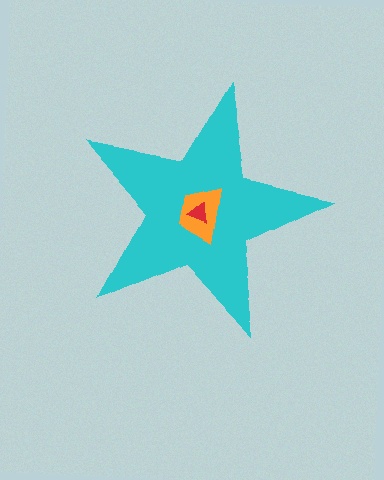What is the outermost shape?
The cyan star.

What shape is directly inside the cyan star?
The orange trapezoid.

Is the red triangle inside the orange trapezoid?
Yes.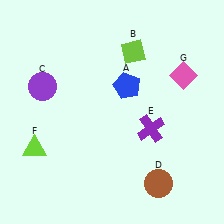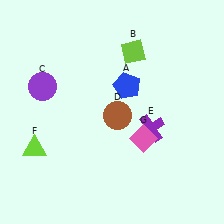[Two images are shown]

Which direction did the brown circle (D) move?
The brown circle (D) moved up.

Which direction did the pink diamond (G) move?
The pink diamond (G) moved down.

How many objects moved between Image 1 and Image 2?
2 objects moved between the two images.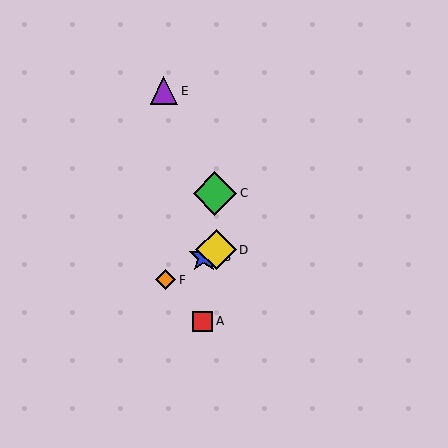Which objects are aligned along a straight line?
Objects B, D, F are aligned along a straight line.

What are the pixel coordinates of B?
Object B is at (204, 257).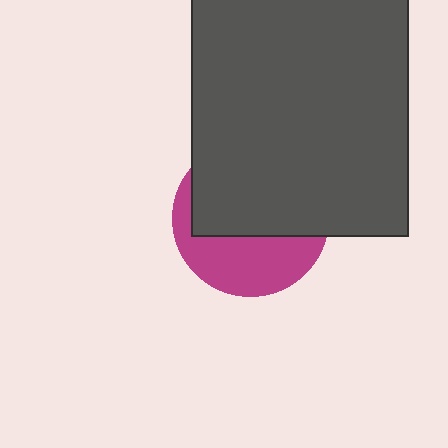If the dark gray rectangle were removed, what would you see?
You would see the complete magenta circle.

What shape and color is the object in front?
The object in front is a dark gray rectangle.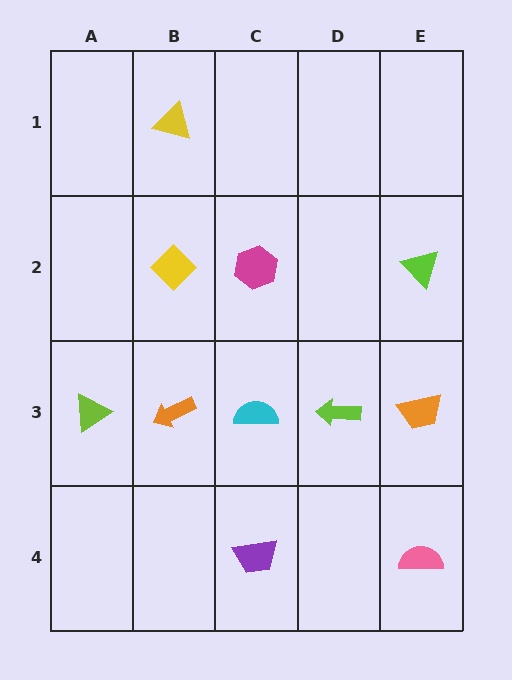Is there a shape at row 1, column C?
No, that cell is empty.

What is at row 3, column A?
A lime triangle.